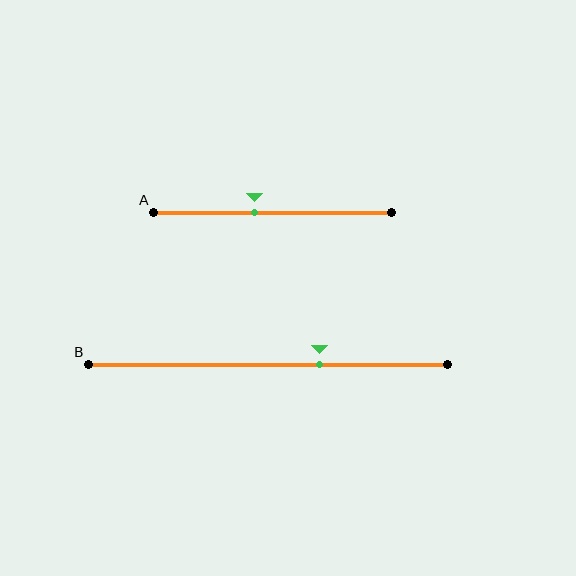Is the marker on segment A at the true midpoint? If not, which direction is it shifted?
No, the marker on segment A is shifted to the left by about 8% of the segment length.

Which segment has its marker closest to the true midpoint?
Segment A has its marker closest to the true midpoint.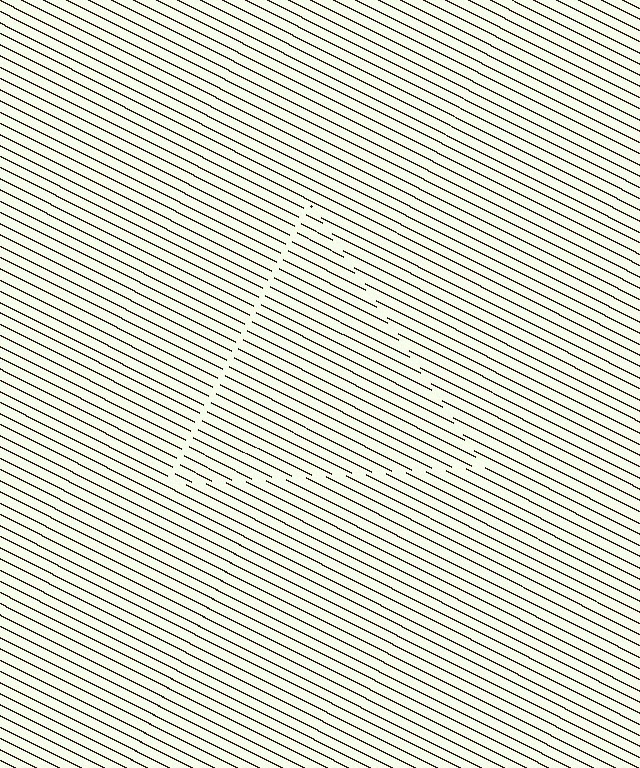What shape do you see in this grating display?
An illusory triangle. The interior of the shape contains the same grating, shifted by half a period — the contour is defined by the phase discontinuity where line-ends from the inner and outer gratings abut.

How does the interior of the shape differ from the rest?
The interior of the shape contains the same grating, shifted by half a period — the contour is defined by the phase discontinuity where line-ends from the inner and outer gratings abut.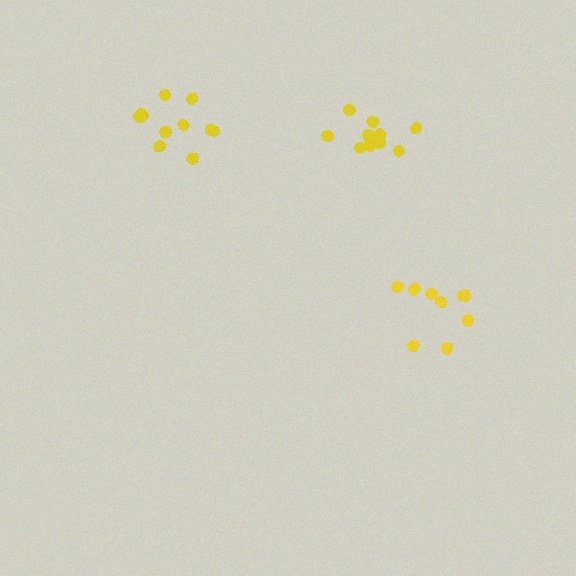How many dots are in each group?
Group 1: 11 dots, Group 2: 9 dots, Group 3: 11 dots (31 total).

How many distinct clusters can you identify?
There are 3 distinct clusters.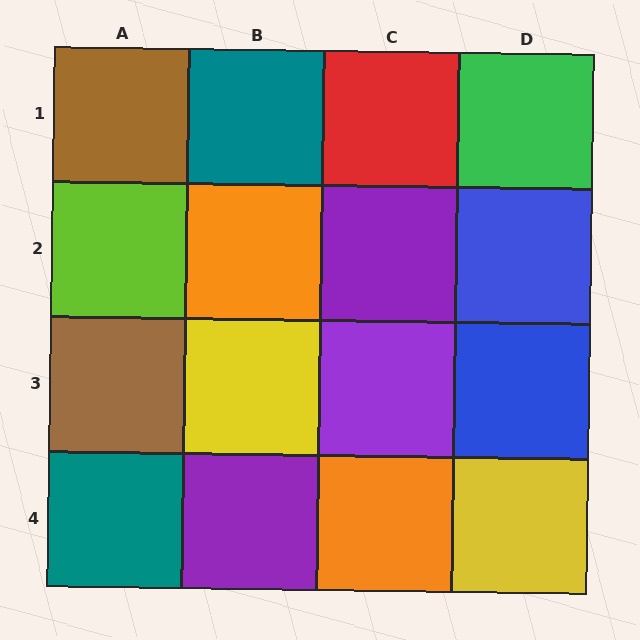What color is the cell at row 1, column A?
Brown.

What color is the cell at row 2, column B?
Orange.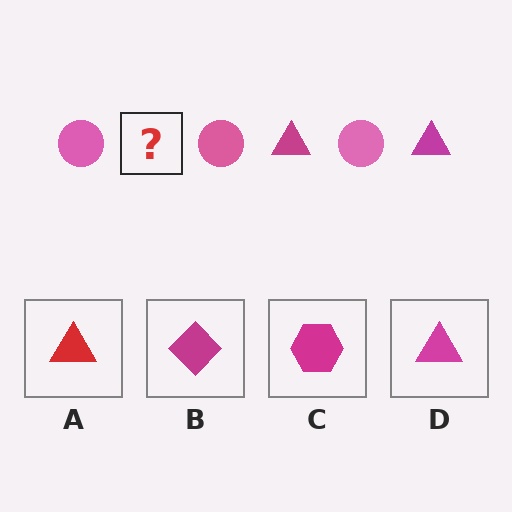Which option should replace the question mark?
Option D.